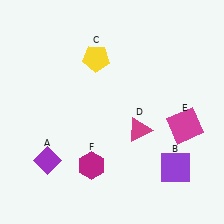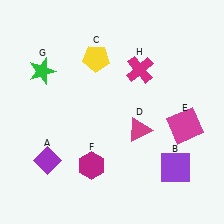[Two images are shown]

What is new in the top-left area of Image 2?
A green star (G) was added in the top-left area of Image 2.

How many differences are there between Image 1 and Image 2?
There are 2 differences between the two images.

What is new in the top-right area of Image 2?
A magenta cross (H) was added in the top-right area of Image 2.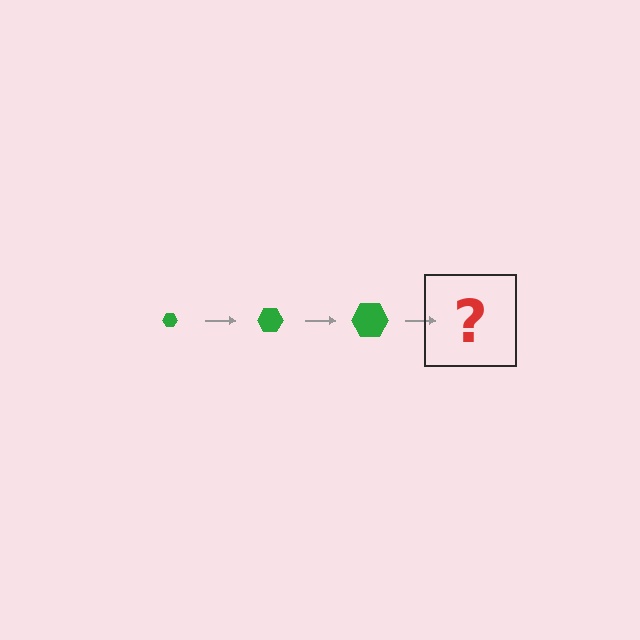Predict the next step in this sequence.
The next step is a green hexagon, larger than the previous one.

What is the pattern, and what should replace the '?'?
The pattern is that the hexagon gets progressively larger each step. The '?' should be a green hexagon, larger than the previous one.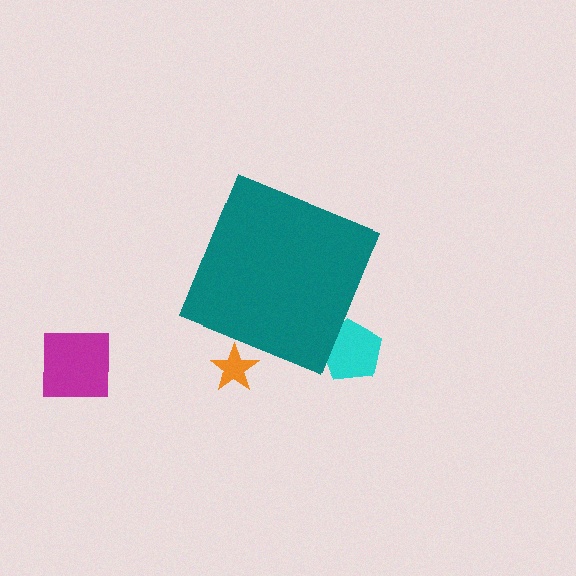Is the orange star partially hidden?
Yes, the orange star is partially hidden behind the teal diamond.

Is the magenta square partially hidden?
No, the magenta square is fully visible.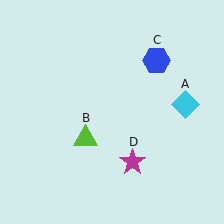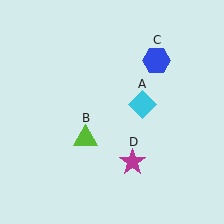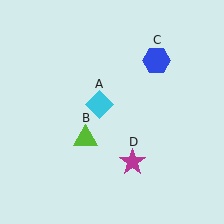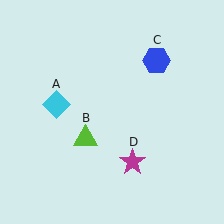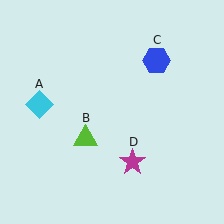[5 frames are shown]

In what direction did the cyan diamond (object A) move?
The cyan diamond (object A) moved left.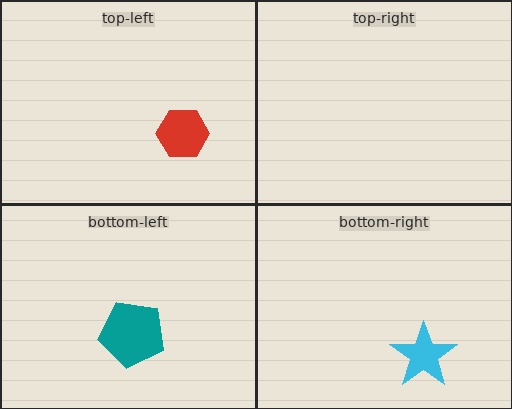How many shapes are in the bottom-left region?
1.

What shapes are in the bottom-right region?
The cyan star.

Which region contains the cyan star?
The bottom-right region.